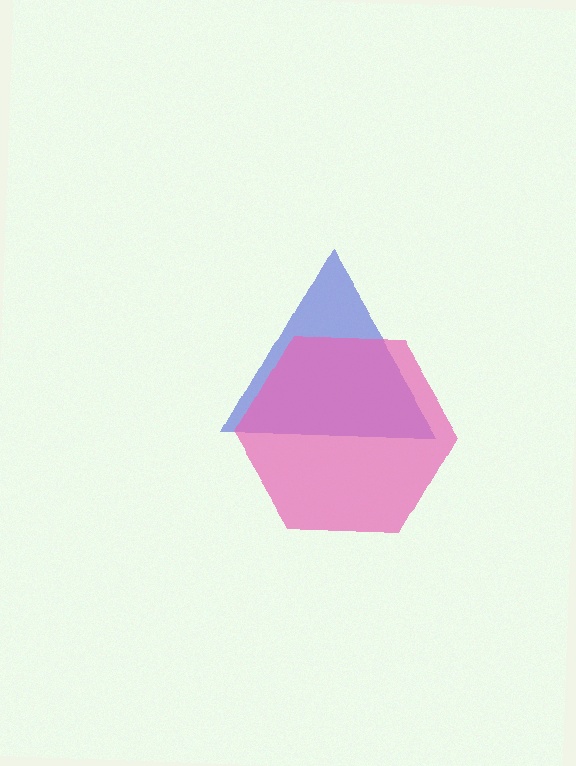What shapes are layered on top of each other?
The layered shapes are: a blue triangle, a pink hexagon.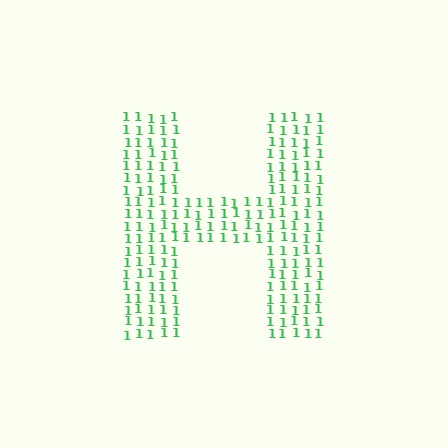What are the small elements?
The small elements are digit 1's.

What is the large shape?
The large shape is the letter H.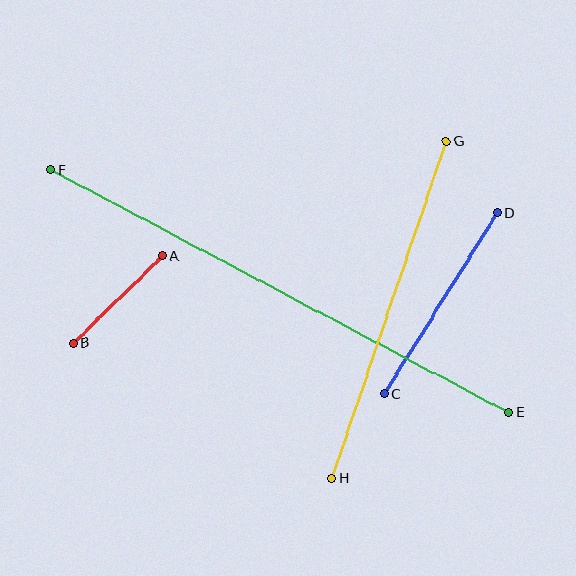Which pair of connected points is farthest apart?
Points E and F are farthest apart.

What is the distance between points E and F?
The distance is approximately 519 pixels.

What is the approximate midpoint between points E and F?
The midpoint is at approximately (280, 291) pixels.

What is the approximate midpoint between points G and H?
The midpoint is at approximately (389, 310) pixels.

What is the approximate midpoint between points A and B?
The midpoint is at approximately (118, 299) pixels.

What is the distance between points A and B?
The distance is approximately 125 pixels.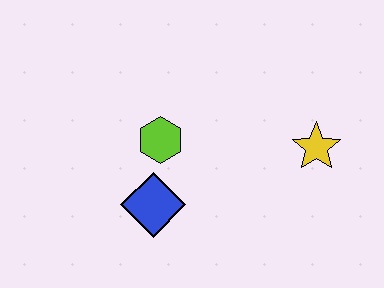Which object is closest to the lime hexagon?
The blue diamond is closest to the lime hexagon.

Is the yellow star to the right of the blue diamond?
Yes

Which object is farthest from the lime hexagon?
The yellow star is farthest from the lime hexagon.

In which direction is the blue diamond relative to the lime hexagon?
The blue diamond is below the lime hexagon.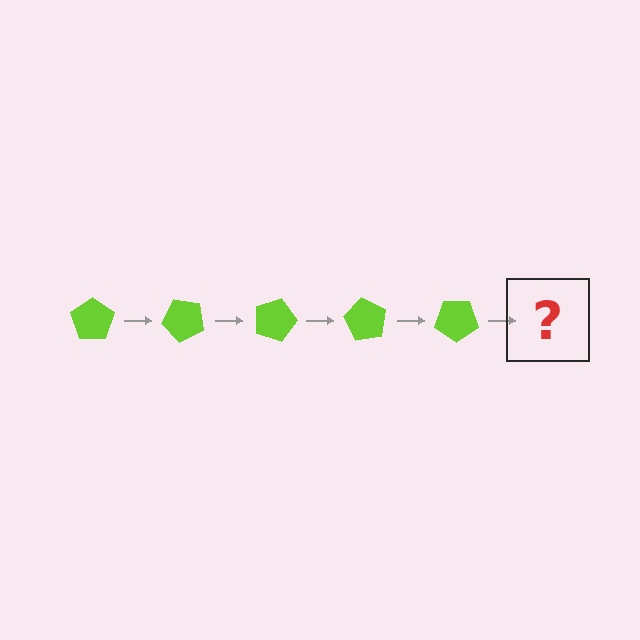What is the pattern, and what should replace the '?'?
The pattern is that the pentagon rotates 45 degrees each step. The '?' should be a lime pentagon rotated 225 degrees.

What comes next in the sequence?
The next element should be a lime pentagon rotated 225 degrees.